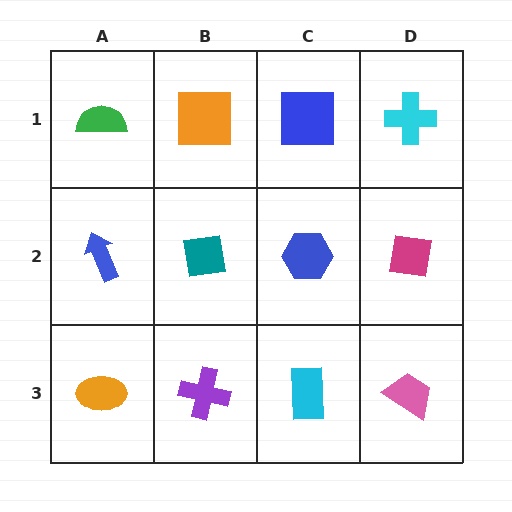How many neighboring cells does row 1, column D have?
2.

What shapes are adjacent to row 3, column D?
A magenta square (row 2, column D), a cyan rectangle (row 3, column C).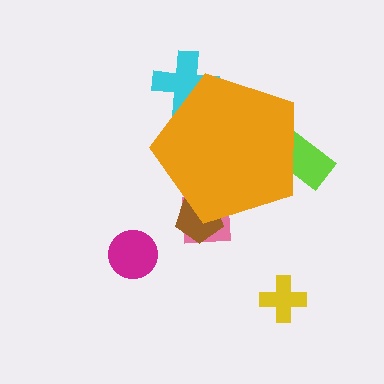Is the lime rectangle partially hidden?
Yes, the lime rectangle is partially hidden behind the orange pentagon.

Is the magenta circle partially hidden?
No, the magenta circle is fully visible.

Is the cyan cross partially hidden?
Yes, the cyan cross is partially hidden behind the orange pentagon.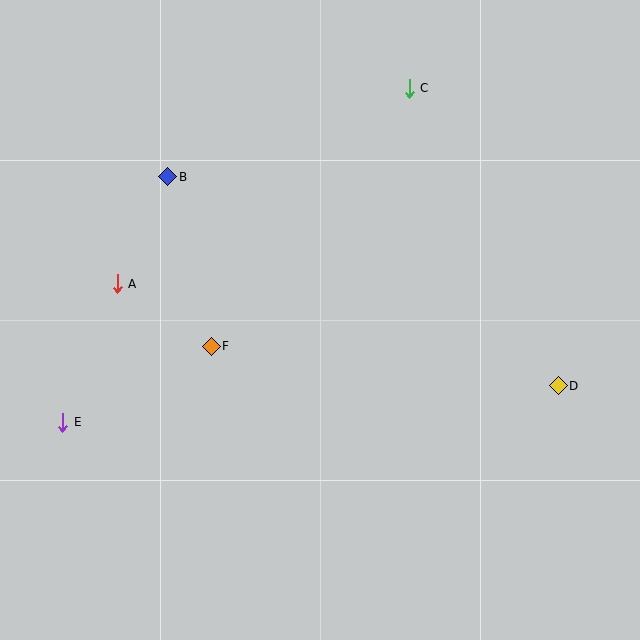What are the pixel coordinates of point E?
Point E is at (63, 422).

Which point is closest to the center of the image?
Point F at (211, 346) is closest to the center.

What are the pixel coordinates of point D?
Point D is at (558, 386).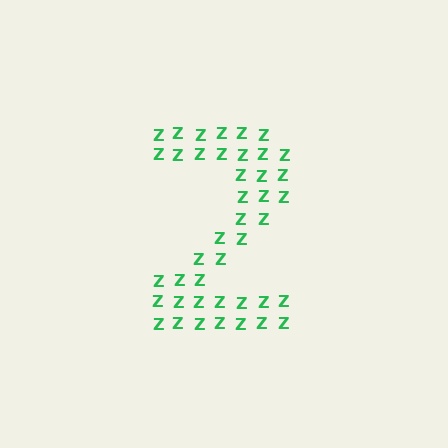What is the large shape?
The large shape is the digit 2.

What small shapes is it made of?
It is made of small letter Z's.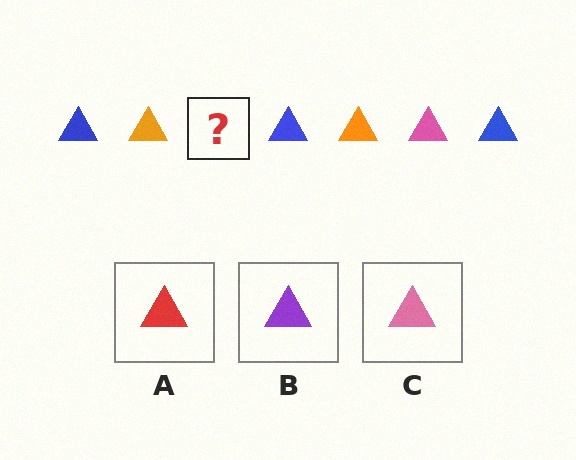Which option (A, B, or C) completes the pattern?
C.